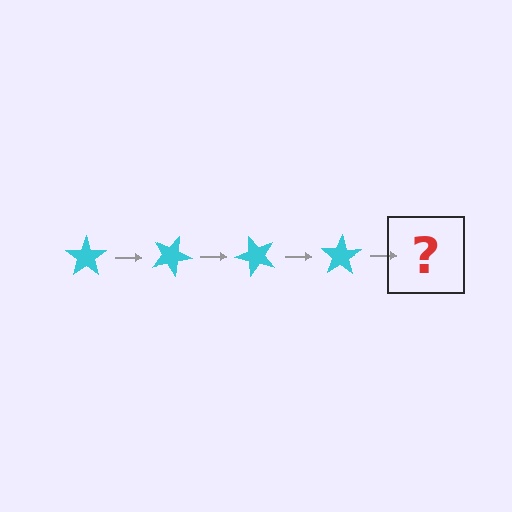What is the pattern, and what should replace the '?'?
The pattern is that the star rotates 25 degrees each step. The '?' should be a cyan star rotated 100 degrees.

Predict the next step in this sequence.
The next step is a cyan star rotated 100 degrees.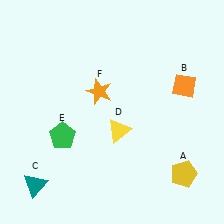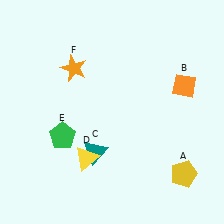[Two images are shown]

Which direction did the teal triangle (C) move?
The teal triangle (C) moved right.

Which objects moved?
The objects that moved are: the teal triangle (C), the yellow triangle (D), the orange star (F).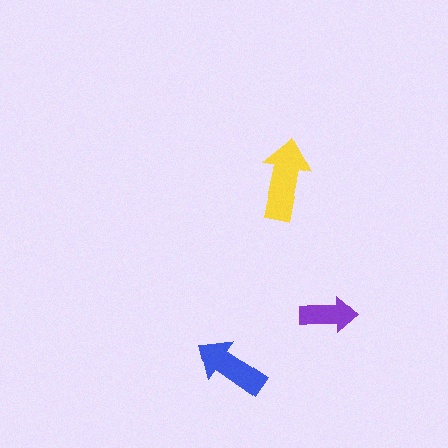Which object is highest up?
The yellow arrow is topmost.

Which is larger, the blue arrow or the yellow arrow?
The yellow one.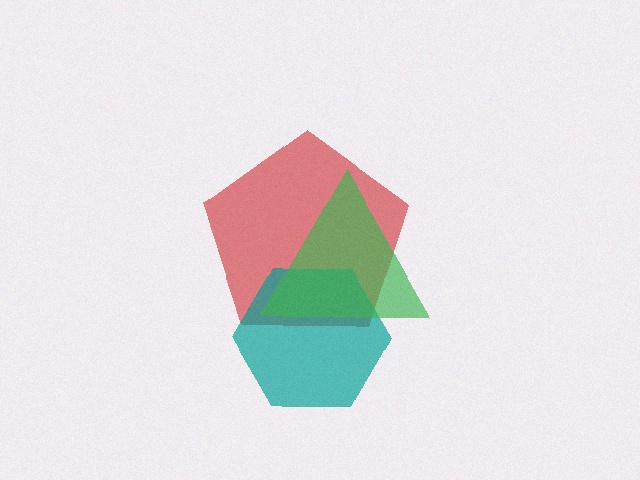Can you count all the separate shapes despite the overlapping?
Yes, there are 3 separate shapes.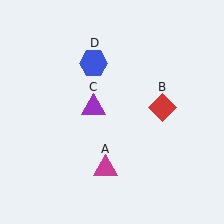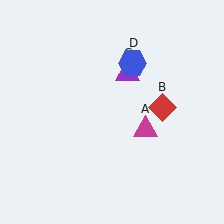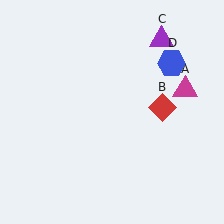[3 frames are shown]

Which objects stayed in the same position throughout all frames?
Red diamond (object B) remained stationary.